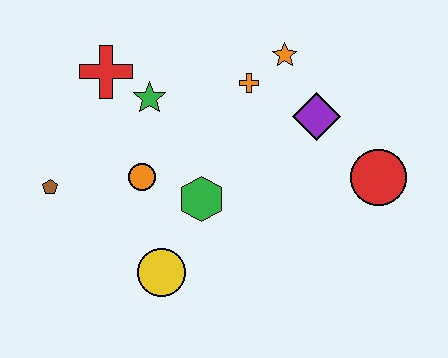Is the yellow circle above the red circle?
No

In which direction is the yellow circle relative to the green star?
The yellow circle is below the green star.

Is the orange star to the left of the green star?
No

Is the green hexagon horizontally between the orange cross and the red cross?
Yes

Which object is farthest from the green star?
The red circle is farthest from the green star.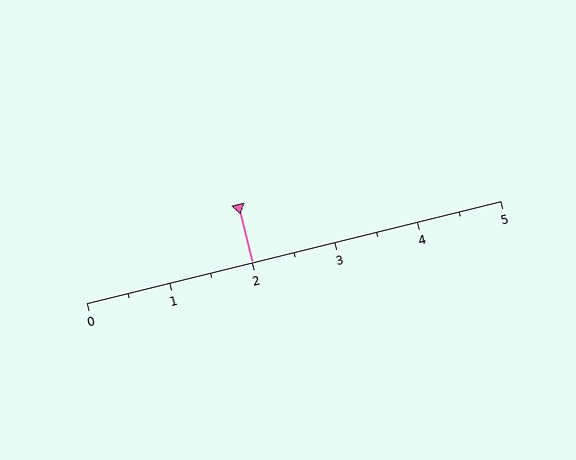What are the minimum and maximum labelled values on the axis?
The axis runs from 0 to 5.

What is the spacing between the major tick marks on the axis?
The major ticks are spaced 1 apart.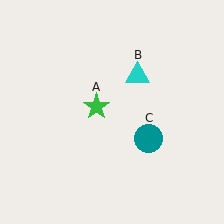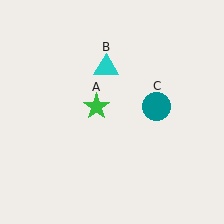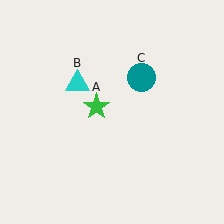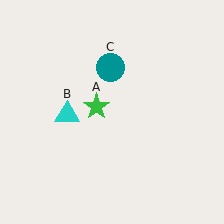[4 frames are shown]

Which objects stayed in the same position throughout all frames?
Green star (object A) remained stationary.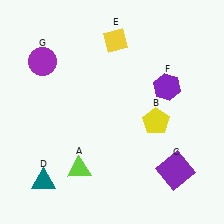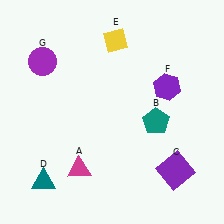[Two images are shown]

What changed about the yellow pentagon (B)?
In Image 1, B is yellow. In Image 2, it changed to teal.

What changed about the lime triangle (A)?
In Image 1, A is lime. In Image 2, it changed to magenta.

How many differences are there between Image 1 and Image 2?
There are 2 differences between the two images.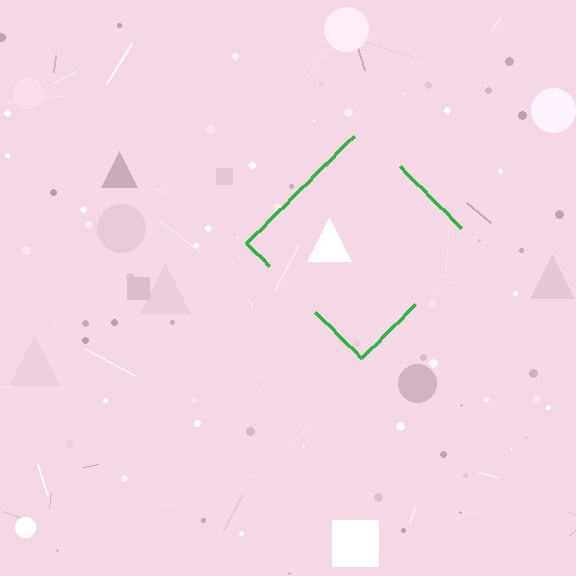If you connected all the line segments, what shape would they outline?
They would outline a diamond.